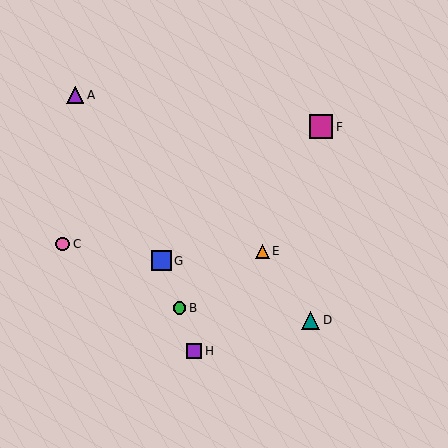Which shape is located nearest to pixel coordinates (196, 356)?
The purple square (labeled H) at (194, 351) is nearest to that location.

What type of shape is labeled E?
Shape E is an orange triangle.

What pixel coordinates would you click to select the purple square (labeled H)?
Click at (194, 351) to select the purple square H.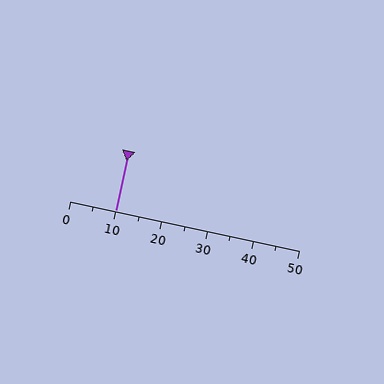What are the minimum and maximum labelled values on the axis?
The axis runs from 0 to 50.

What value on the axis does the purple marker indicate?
The marker indicates approximately 10.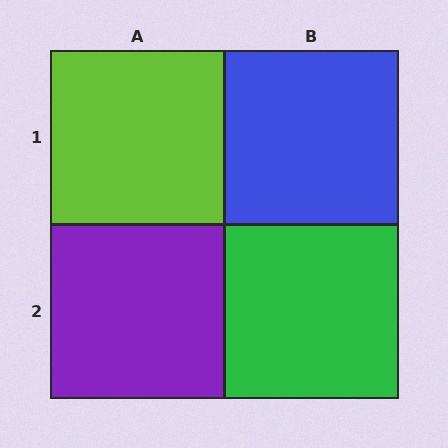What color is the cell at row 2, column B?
Green.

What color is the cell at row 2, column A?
Purple.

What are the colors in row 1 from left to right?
Lime, blue.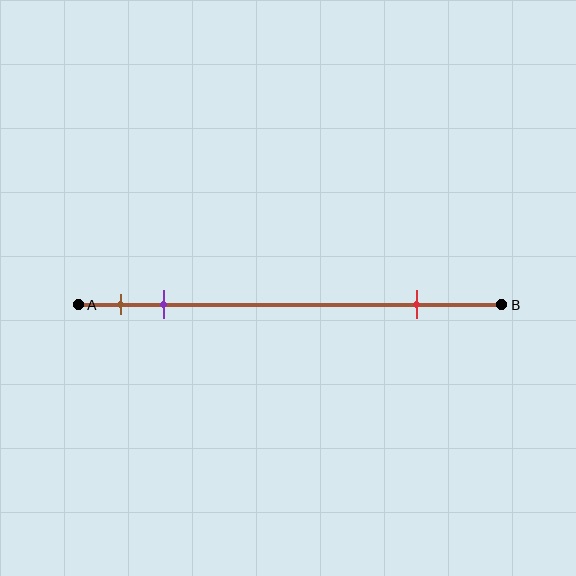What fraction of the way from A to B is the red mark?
The red mark is approximately 80% (0.8) of the way from A to B.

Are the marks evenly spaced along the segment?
No, the marks are not evenly spaced.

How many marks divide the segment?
There are 3 marks dividing the segment.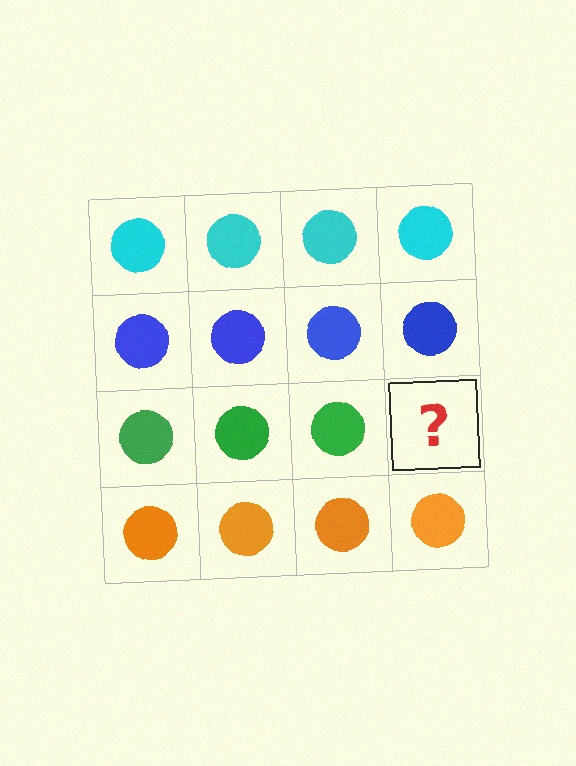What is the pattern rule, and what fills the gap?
The rule is that each row has a consistent color. The gap should be filled with a green circle.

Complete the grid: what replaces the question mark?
The question mark should be replaced with a green circle.